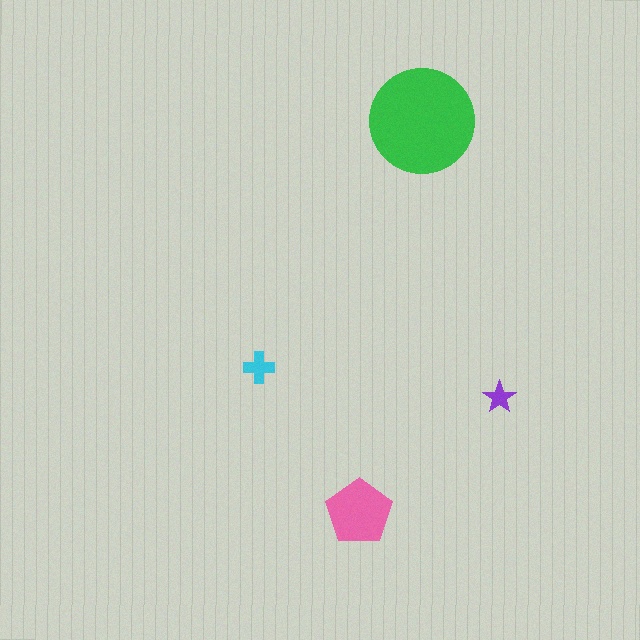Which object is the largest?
The green circle.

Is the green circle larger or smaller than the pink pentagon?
Larger.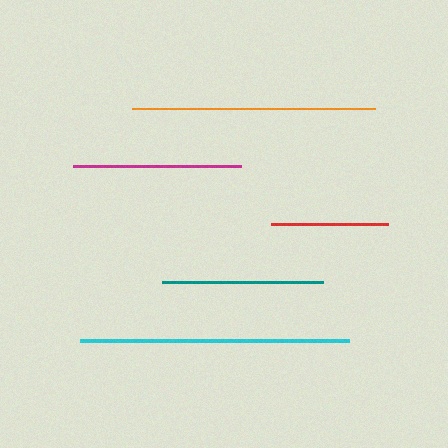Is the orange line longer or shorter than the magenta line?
The orange line is longer than the magenta line.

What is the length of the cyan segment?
The cyan segment is approximately 269 pixels long.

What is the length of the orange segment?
The orange segment is approximately 243 pixels long.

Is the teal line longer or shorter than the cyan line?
The cyan line is longer than the teal line.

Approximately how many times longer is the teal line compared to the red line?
The teal line is approximately 1.4 times the length of the red line.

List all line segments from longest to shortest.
From longest to shortest: cyan, orange, magenta, teal, red.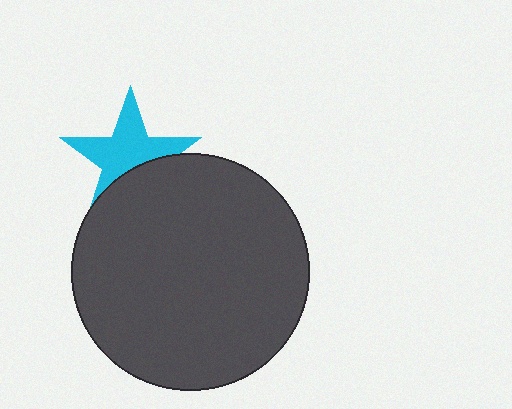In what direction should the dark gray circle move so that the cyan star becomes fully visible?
The dark gray circle should move down. That is the shortest direction to clear the overlap and leave the cyan star fully visible.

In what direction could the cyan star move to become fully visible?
The cyan star could move up. That would shift it out from behind the dark gray circle entirely.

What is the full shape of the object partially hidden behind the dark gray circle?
The partially hidden object is a cyan star.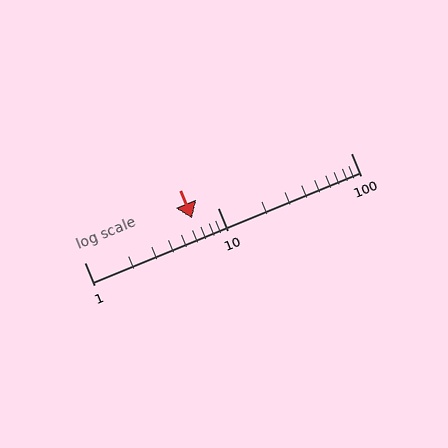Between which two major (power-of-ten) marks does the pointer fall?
The pointer is between 1 and 10.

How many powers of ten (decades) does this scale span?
The scale spans 2 decades, from 1 to 100.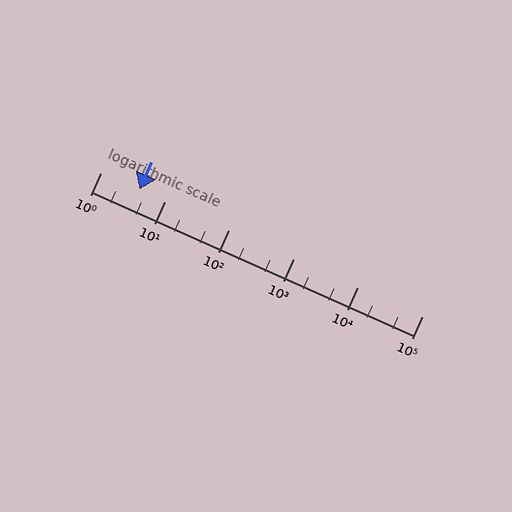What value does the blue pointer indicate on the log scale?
The pointer indicates approximately 4.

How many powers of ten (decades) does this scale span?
The scale spans 5 decades, from 1 to 100000.